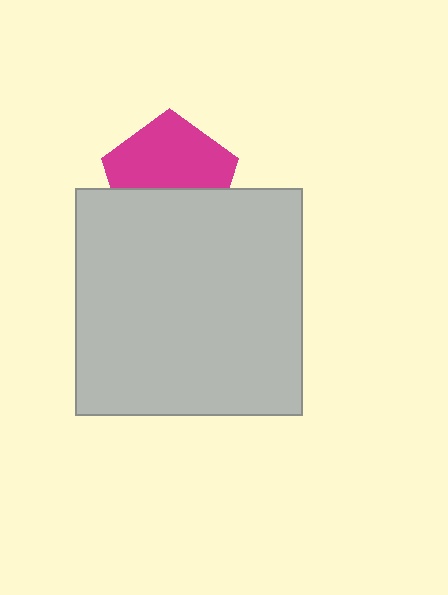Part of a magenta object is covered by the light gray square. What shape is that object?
It is a pentagon.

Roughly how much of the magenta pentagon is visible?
About half of it is visible (roughly 57%).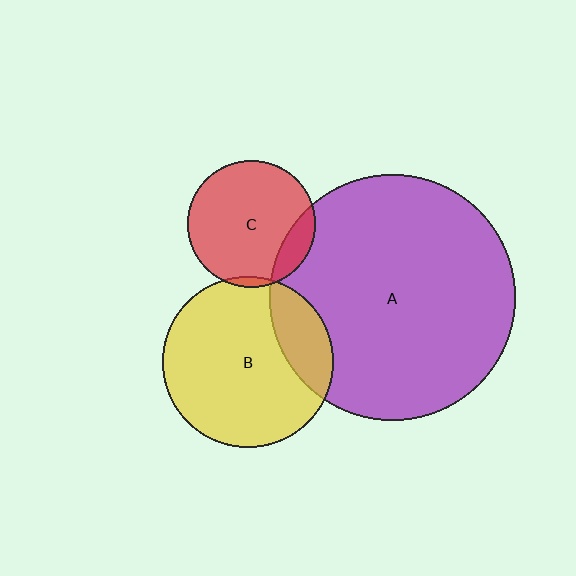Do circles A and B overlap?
Yes.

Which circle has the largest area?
Circle A (purple).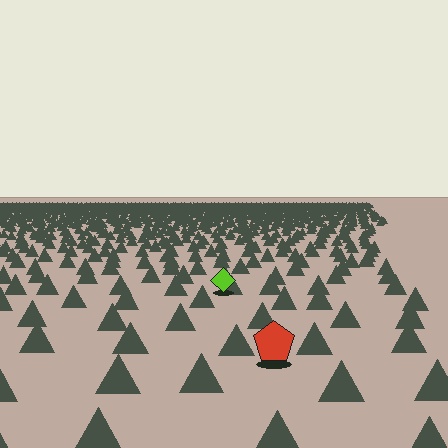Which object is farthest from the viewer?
The lime diamond is farthest from the viewer. It appears smaller and the ground texture around it is denser.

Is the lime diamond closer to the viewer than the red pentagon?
No. The red pentagon is closer — you can tell from the texture gradient: the ground texture is coarser near it.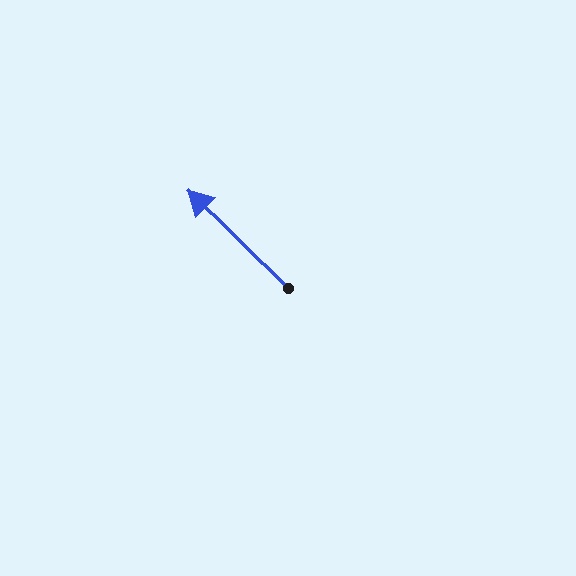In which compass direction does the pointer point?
Northwest.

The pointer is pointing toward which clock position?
Roughly 10 o'clock.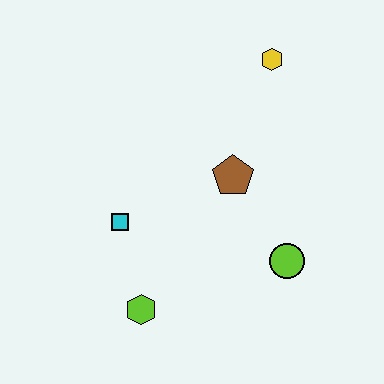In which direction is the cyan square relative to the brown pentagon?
The cyan square is to the left of the brown pentagon.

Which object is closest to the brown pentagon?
The lime circle is closest to the brown pentagon.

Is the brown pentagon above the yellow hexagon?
No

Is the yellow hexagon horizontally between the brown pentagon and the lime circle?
Yes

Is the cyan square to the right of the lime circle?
No